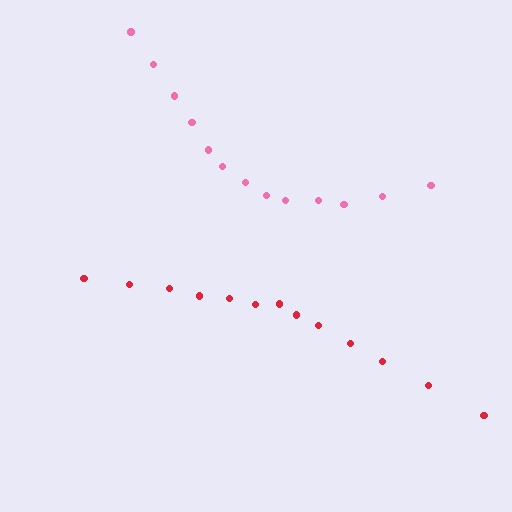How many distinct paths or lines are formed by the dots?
There are 2 distinct paths.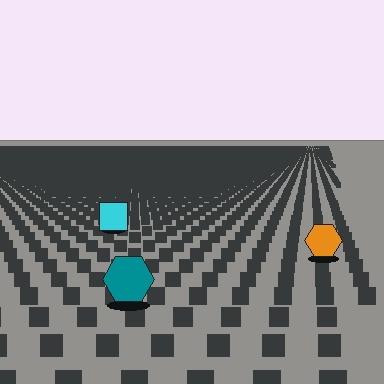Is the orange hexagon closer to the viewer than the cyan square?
Yes. The orange hexagon is closer — you can tell from the texture gradient: the ground texture is coarser near it.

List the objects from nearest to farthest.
From nearest to farthest: the teal hexagon, the orange hexagon, the cyan square.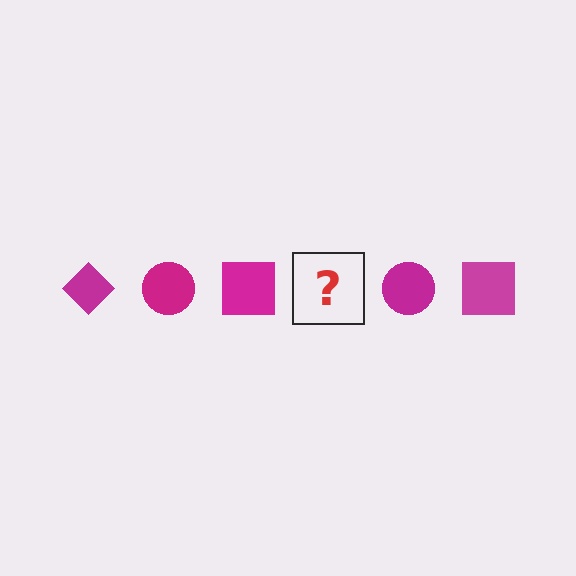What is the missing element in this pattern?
The missing element is a magenta diamond.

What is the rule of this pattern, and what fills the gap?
The rule is that the pattern cycles through diamond, circle, square shapes in magenta. The gap should be filled with a magenta diamond.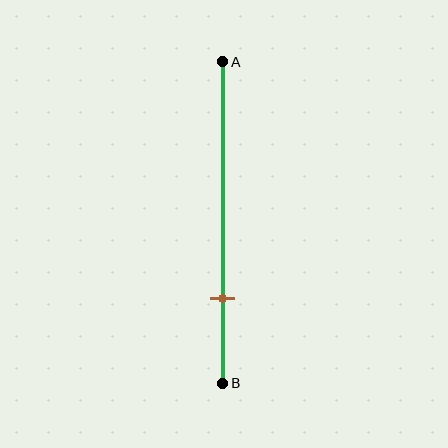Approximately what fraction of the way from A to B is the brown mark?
The brown mark is approximately 75% of the way from A to B.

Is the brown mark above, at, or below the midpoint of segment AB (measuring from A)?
The brown mark is below the midpoint of segment AB.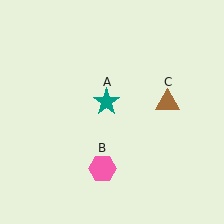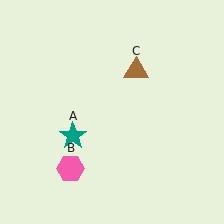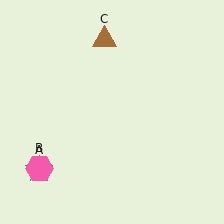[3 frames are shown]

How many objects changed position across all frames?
3 objects changed position: teal star (object A), pink hexagon (object B), brown triangle (object C).